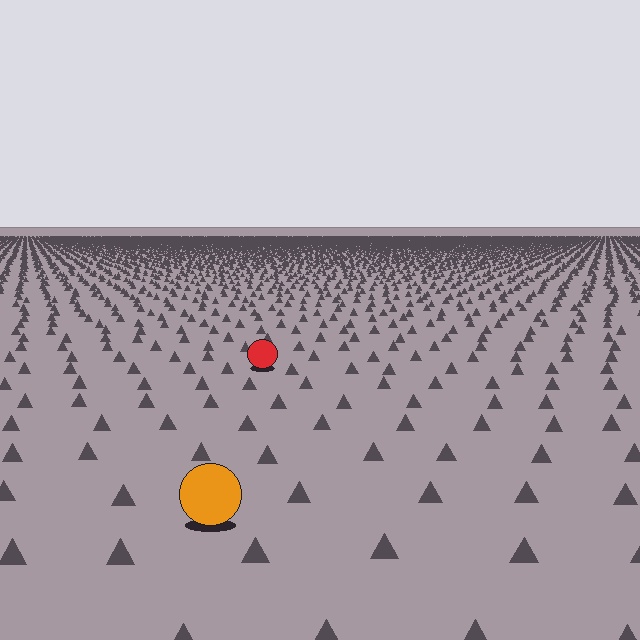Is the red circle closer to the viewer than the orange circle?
No. The orange circle is closer — you can tell from the texture gradient: the ground texture is coarser near it.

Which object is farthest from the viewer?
The red circle is farthest from the viewer. It appears smaller and the ground texture around it is denser.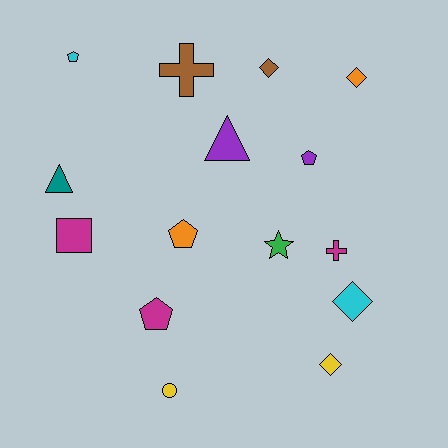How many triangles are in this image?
There are 2 triangles.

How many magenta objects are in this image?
There are 3 magenta objects.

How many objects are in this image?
There are 15 objects.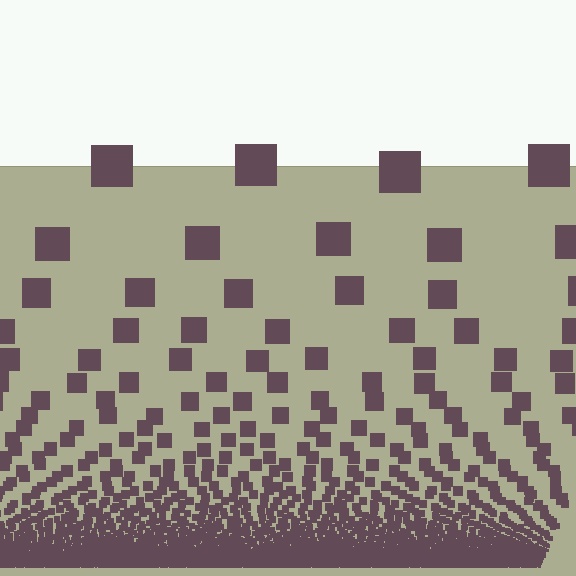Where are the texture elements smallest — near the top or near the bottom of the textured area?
Near the bottom.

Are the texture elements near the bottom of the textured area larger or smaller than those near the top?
Smaller. The gradient is inverted — elements near the bottom are smaller and denser.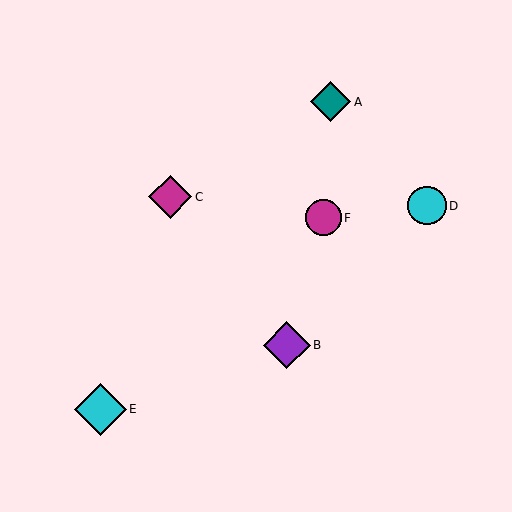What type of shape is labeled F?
Shape F is a magenta circle.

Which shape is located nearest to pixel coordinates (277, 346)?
The purple diamond (labeled B) at (287, 345) is nearest to that location.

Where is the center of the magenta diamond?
The center of the magenta diamond is at (170, 197).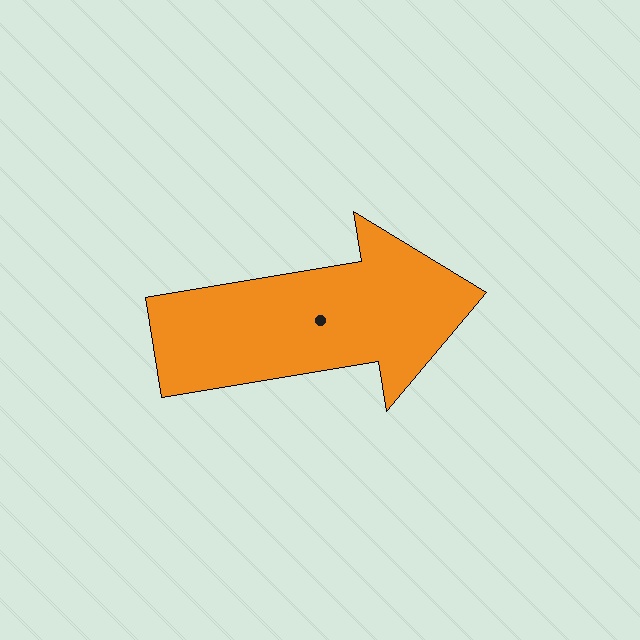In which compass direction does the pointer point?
East.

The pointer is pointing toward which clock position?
Roughly 3 o'clock.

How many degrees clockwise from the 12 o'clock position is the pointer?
Approximately 81 degrees.